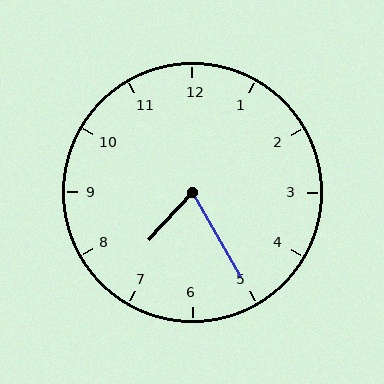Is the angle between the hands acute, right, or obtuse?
It is acute.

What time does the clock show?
7:25.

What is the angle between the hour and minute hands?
Approximately 72 degrees.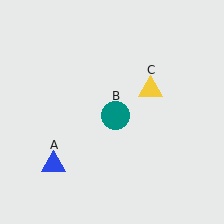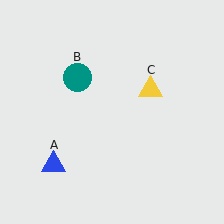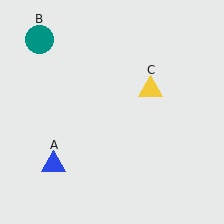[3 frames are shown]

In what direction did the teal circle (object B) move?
The teal circle (object B) moved up and to the left.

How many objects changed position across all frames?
1 object changed position: teal circle (object B).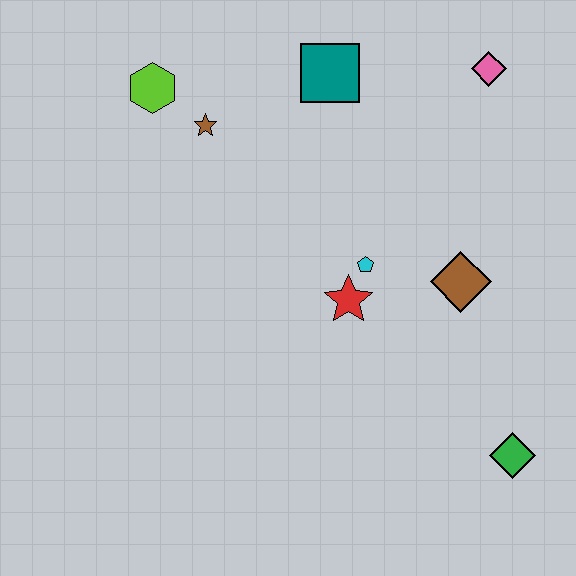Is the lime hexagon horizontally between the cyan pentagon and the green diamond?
No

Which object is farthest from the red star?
The lime hexagon is farthest from the red star.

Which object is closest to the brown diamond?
The cyan pentagon is closest to the brown diamond.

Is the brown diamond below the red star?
No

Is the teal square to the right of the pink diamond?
No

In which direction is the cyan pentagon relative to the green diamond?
The cyan pentagon is above the green diamond.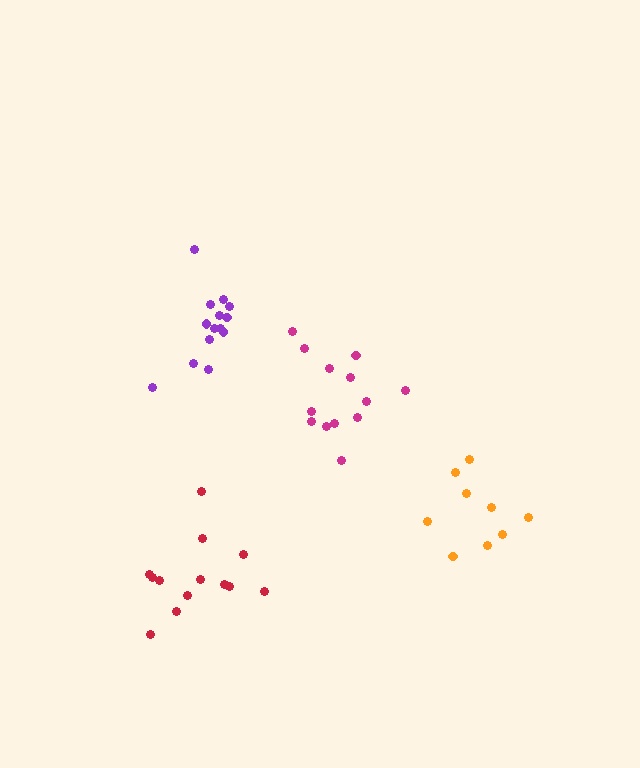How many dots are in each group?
Group 1: 13 dots, Group 2: 13 dots, Group 3: 14 dots, Group 4: 9 dots (49 total).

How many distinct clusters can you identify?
There are 4 distinct clusters.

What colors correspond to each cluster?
The clusters are colored: red, magenta, purple, orange.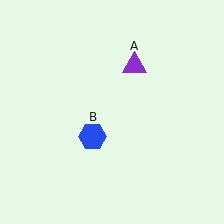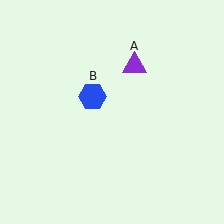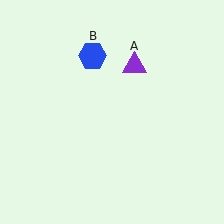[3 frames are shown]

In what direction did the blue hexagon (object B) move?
The blue hexagon (object B) moved up.